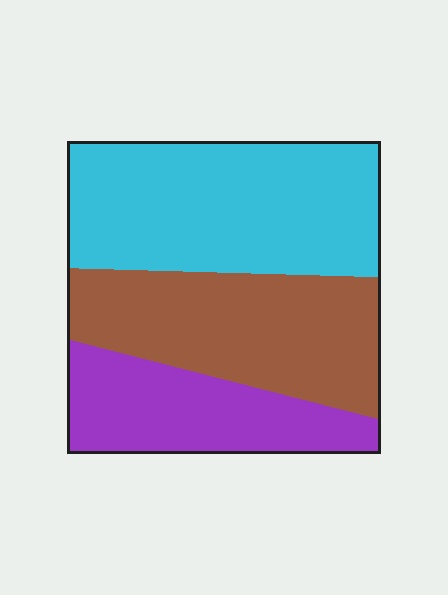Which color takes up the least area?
Purple, at roughly 25%.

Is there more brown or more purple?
Brown.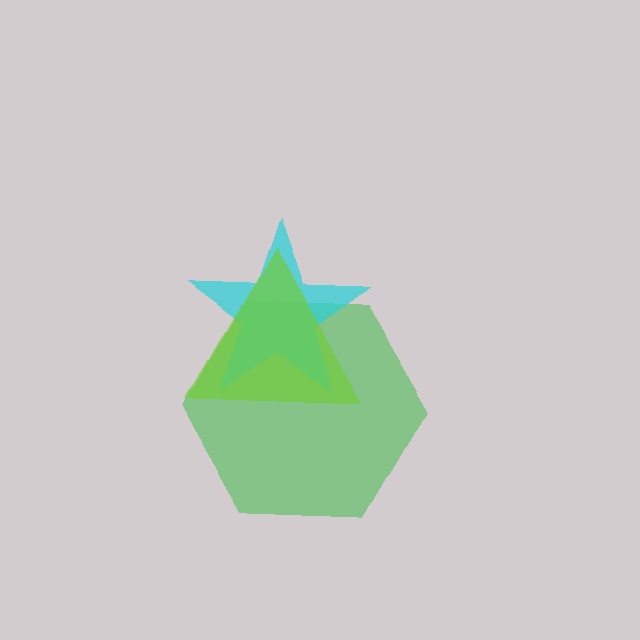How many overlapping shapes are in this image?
There are 3 overlapping shapes in the image.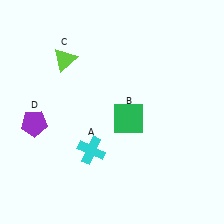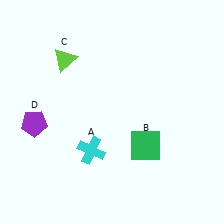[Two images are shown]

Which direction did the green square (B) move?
The green square (B) moved down.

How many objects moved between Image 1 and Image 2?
1 object moved between the two images.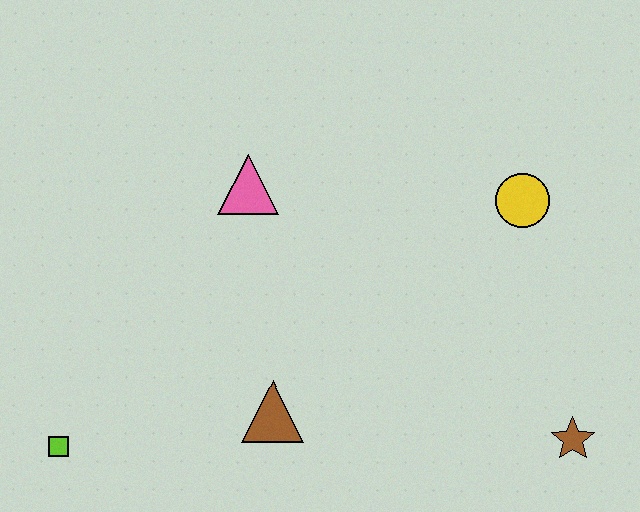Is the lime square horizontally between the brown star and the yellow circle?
No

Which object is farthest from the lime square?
The yellow circle is farthest from the lime square.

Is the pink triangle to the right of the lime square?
Yes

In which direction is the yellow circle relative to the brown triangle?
The yellow circle is to the right of the brown triangle.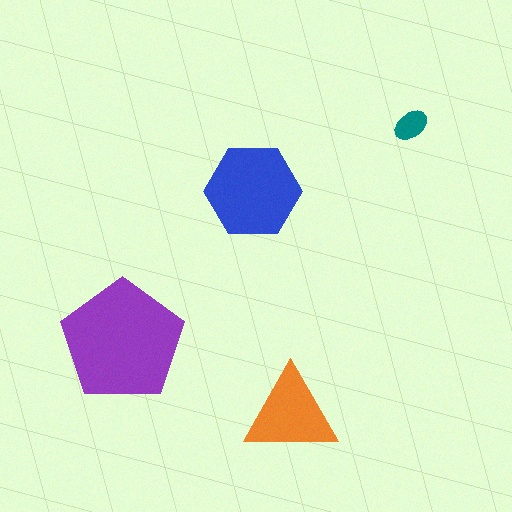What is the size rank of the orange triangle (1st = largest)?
3rd.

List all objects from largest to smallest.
The purple pentagon, the blue hexagon, the orange triangle, the teal ellipse.